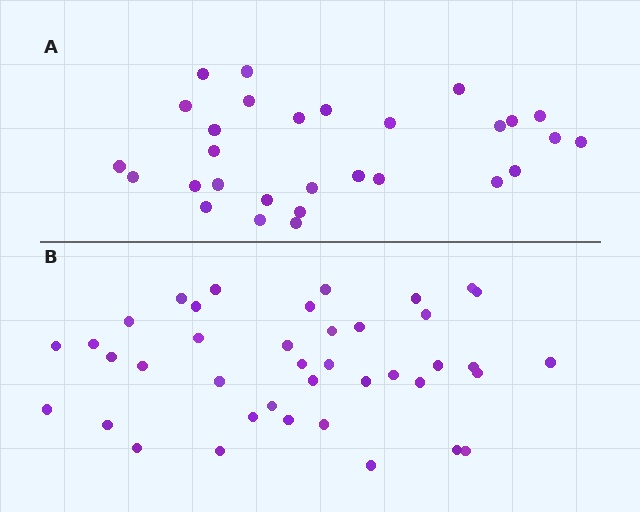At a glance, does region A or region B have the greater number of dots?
Region B (the bottom region) has more dots.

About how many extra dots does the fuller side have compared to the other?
Region B has roughly 12 or so more dots than region A.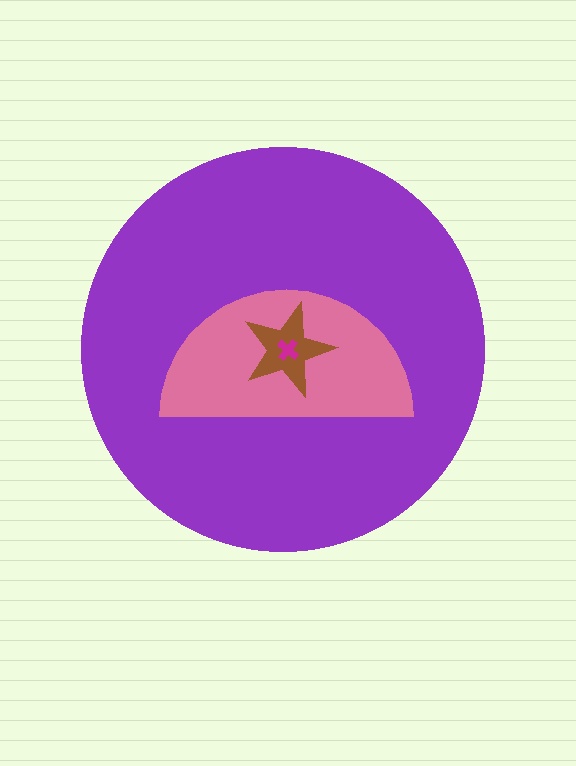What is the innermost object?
The magenta cross.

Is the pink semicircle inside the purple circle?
Yes.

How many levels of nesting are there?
4.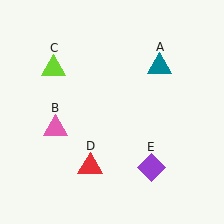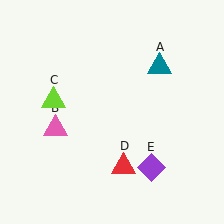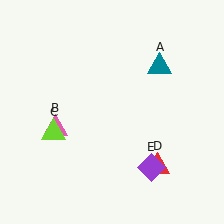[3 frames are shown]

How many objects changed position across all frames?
2 objects changed position: lime triangle (object C), red triangle (object D).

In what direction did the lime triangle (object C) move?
The lime triangle (object C) moved down.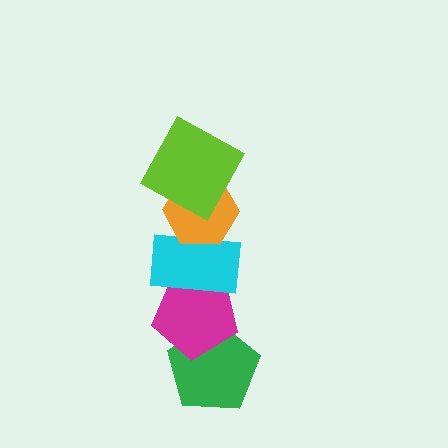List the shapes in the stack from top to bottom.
From top to bottom: the lime square, the orange hexagon, the cyan rectangle, the magenta pentagon, the green pentagon.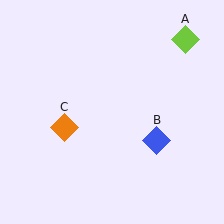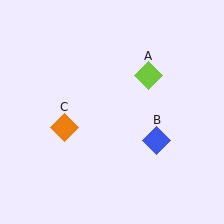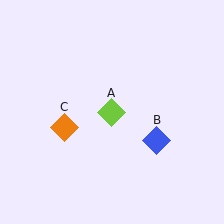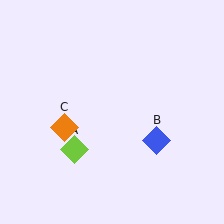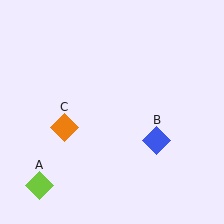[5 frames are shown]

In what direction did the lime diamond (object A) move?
The lime diamond (object A) moved down and to the left.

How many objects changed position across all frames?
1 object changed position: lime diamond (object A).